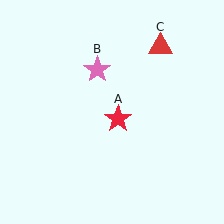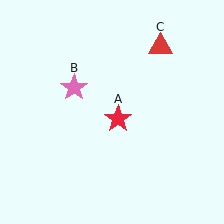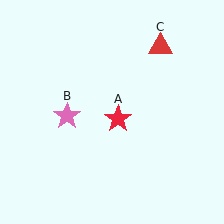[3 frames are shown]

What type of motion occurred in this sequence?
The pink star (object B) rotated counterclockwise around the center of the scene.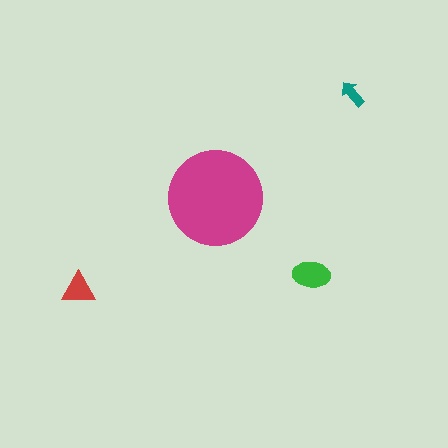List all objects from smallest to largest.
The teal arrow, the red triangle, the green ellipse, the magenta circle.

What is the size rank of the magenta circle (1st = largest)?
1st.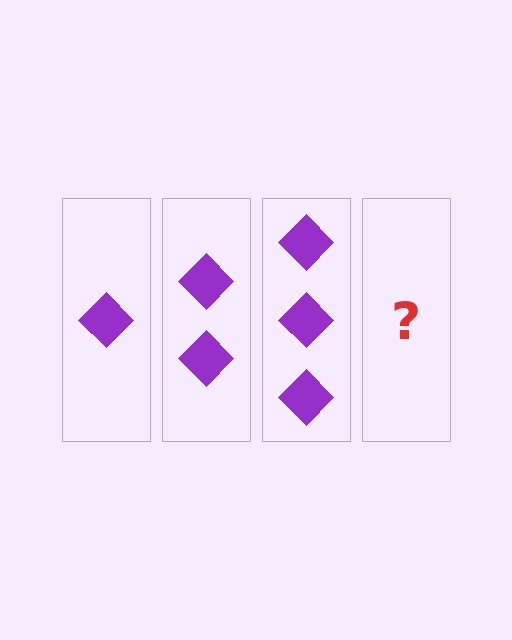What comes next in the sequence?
The next element should be 4 diamonds.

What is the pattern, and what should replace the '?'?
The pattern is that each step adds one more diamond. The '?' should be 4 diamonds.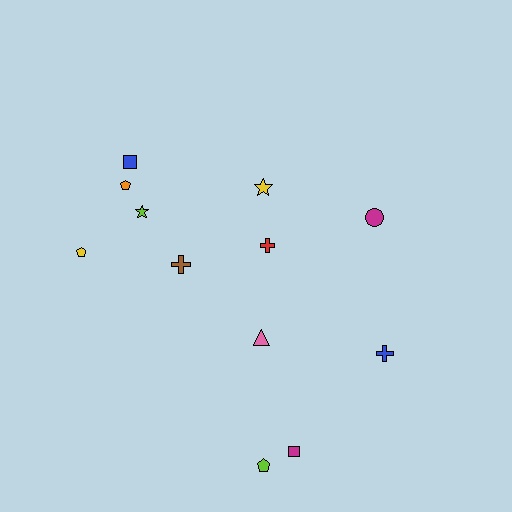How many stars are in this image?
There are 2 stars.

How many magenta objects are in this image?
There are 2 magenta objects.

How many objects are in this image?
There are 12 objects.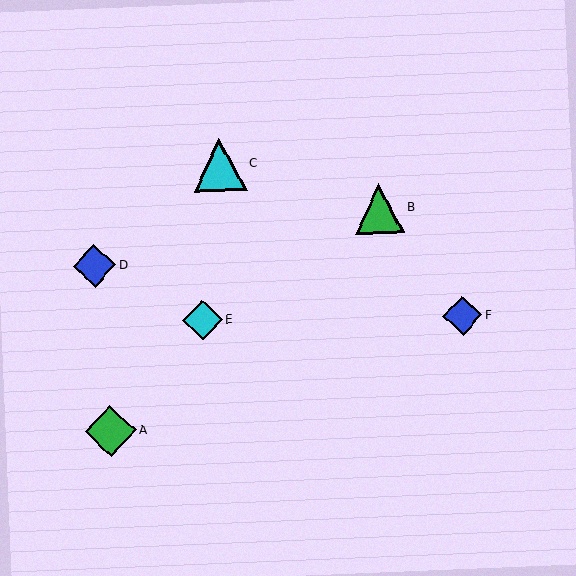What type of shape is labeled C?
Shape C is a cyan triangle.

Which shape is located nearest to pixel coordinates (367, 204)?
The green triangle (labeled B) at (379, 209) is nearest to that location.